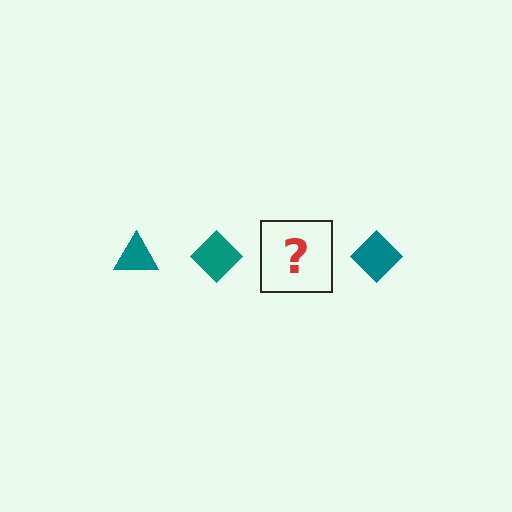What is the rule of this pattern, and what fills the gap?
The rule is that the pattern cycles through triangle, diamond shapes in teal. The gap should be filled with a teal triangle.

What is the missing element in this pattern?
The missing element is a teal triangle.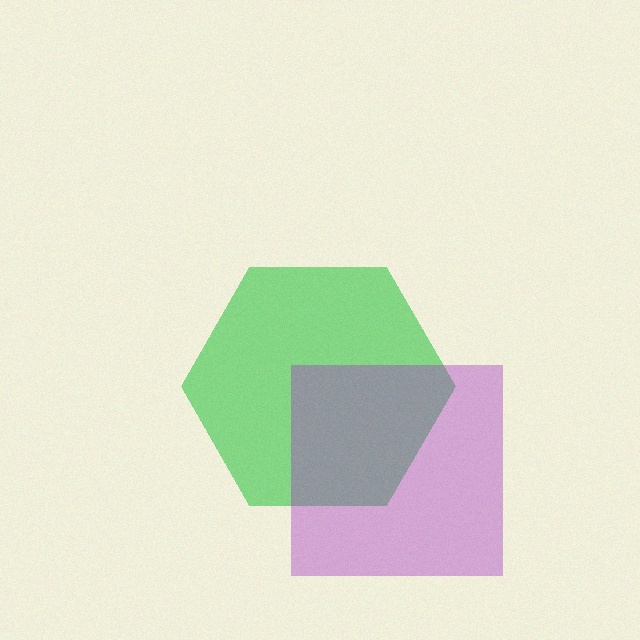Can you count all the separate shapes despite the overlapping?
Yes, there are 2 separate shapes.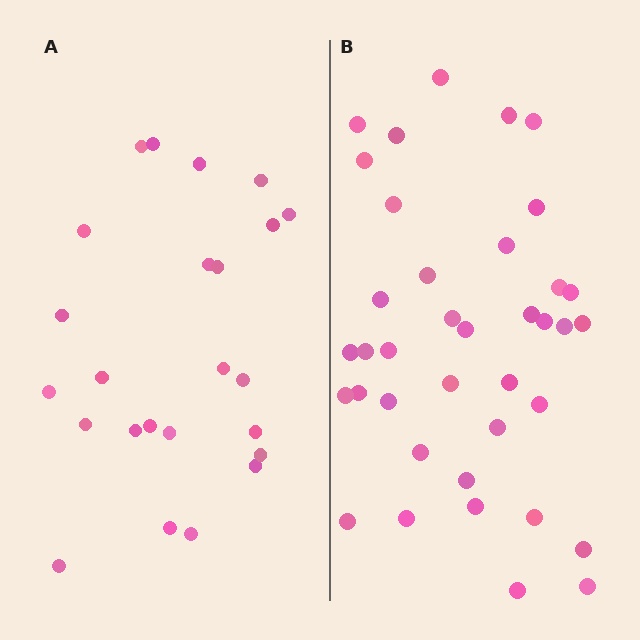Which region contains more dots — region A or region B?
Region B (the right region) has more dots.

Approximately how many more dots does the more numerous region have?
Region B has approximately 15 more dots than region A.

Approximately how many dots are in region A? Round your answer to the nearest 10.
About 20 dots. (The exact count is 24, which rounds to 20.)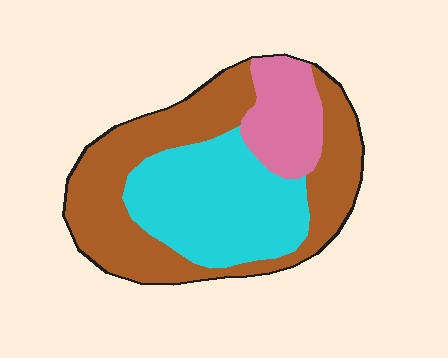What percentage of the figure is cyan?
Cyan covers 35% of the figure.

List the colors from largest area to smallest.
From largest to smallest: brown, cyan, pink.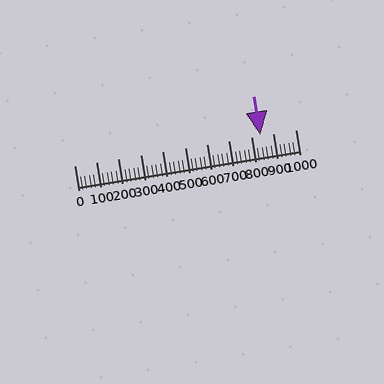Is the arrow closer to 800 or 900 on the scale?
The arrow is closer to 800.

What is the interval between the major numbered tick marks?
The major tick marks are spaced 100 units apart.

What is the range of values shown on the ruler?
The ruler shows values from 0 to 1000.